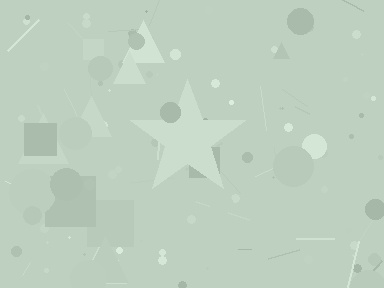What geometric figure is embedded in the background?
A star is embedded in the background.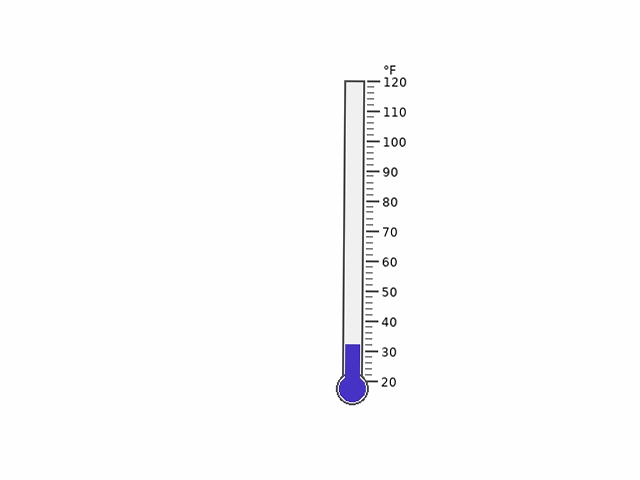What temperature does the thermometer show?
The thermometer shows approximately 32°F.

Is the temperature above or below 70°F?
The temperature is below 70°F.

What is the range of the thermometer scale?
The thermometer scale ranges from 20°F to 120°F.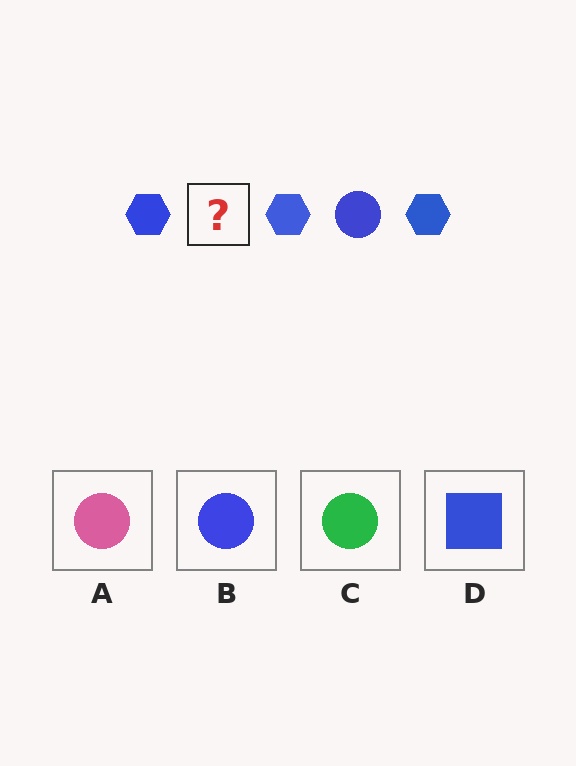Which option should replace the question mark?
Option B.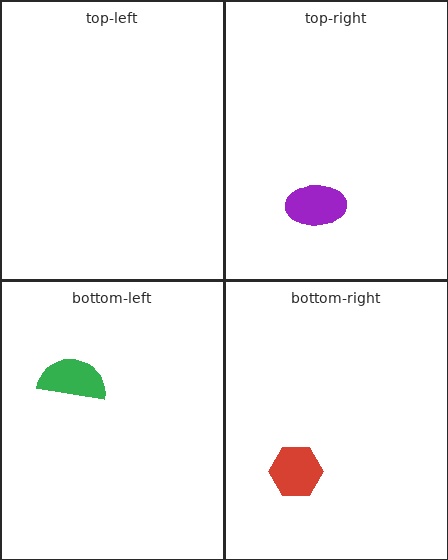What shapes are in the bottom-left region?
The green semicircle.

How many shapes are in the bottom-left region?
1.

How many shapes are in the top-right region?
1.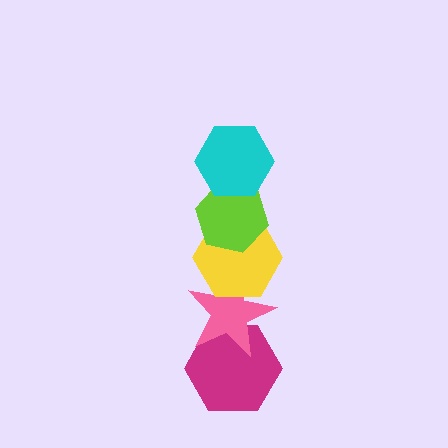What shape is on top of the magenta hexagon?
The pink star is on top of the magenta hexagon.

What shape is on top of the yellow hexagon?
The lime hexagon is on top of the yellow hexagon.